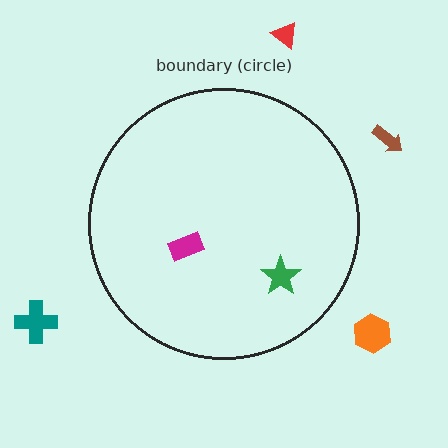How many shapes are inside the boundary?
2 inside, 4 outside.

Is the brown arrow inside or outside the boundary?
Outside.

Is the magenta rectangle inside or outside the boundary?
Inside.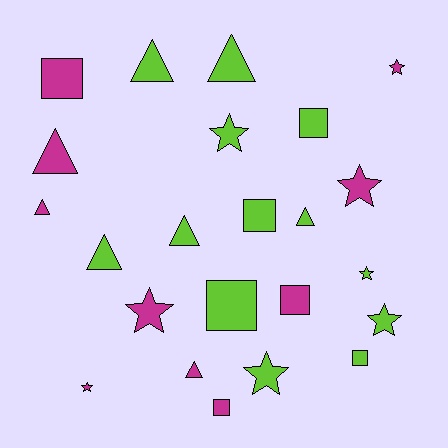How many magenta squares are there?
There are 3 magenta squares.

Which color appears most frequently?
Lime, with 13 objects.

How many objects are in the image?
There are 23 objects.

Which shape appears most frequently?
Triangle, with 8 objects.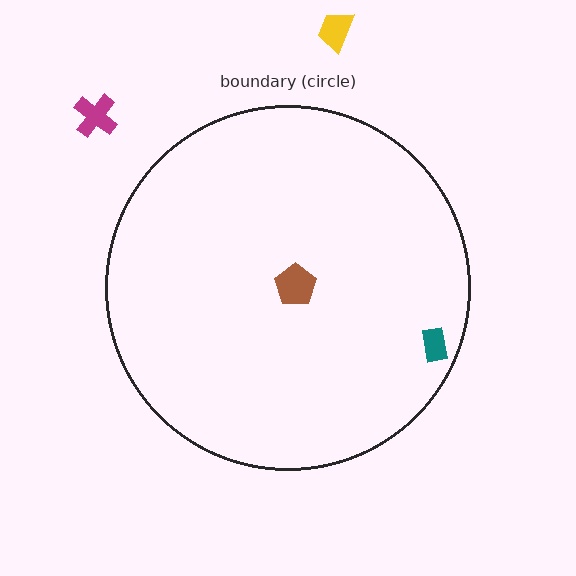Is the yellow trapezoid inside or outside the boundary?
Outside.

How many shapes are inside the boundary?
2 inside, 2 outside.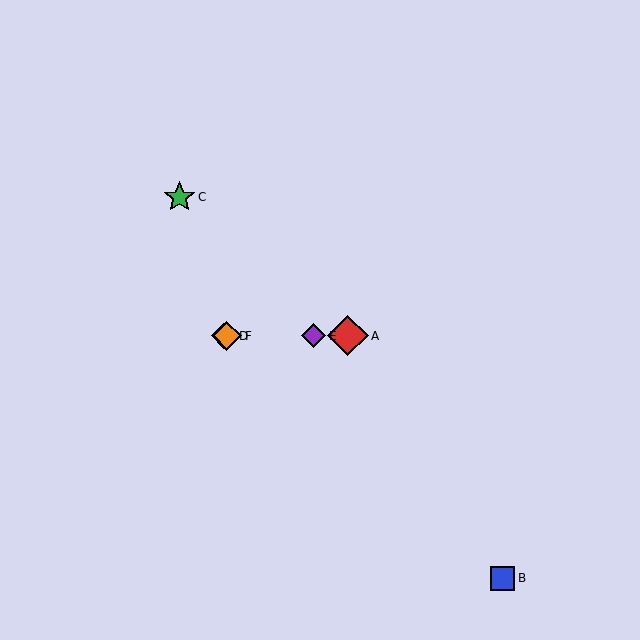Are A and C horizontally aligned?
No, A is at y≈336 and C is at y≈197.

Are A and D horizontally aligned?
Yes, both are at y≈336.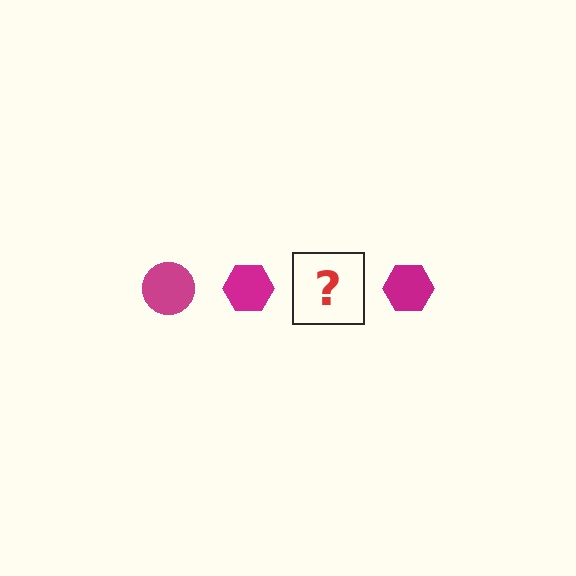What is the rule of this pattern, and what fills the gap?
The rule is that the pattern cycles through circle, hexagon shapes in magenta. The gap should be filled with a magenta circle.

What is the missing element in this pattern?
The missing element is a magenta circle.